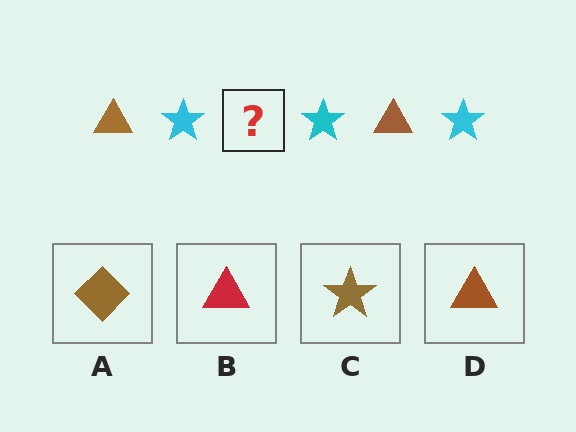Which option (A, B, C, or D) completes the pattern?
D.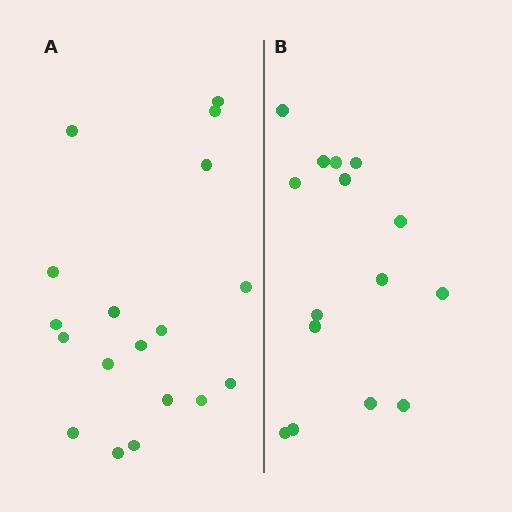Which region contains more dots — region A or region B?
Region A (the left region) has more dots.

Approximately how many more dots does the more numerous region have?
Region A has just a few more — roughly 2 or 3 more dots than region B.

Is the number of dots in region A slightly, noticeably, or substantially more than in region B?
Region A has only slightly more — the two regions are fairly close. The ratio is roughly 1.2 to 1.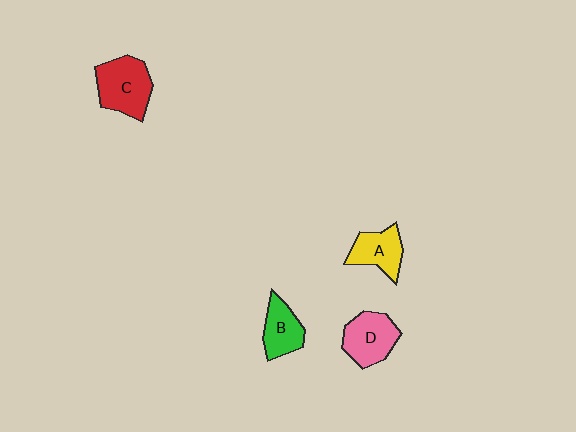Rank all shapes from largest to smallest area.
From largest to smallest: C (red), D (pink), A (yellow), B (green).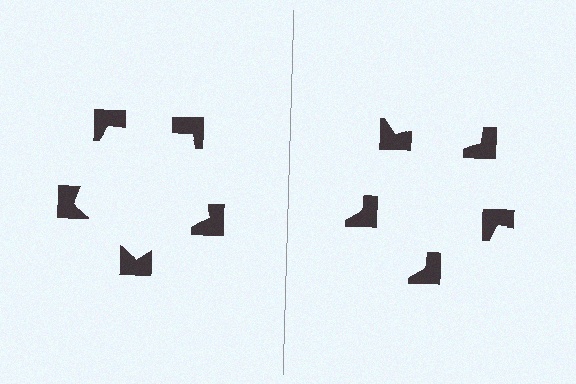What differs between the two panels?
The notched squares are positioned identically on both sides; only the wedge orientations differ. On the left they align to a pentagon; on the right they are misaligned.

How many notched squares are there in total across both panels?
10 — 5 on each side.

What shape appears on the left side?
An illusory pentagon.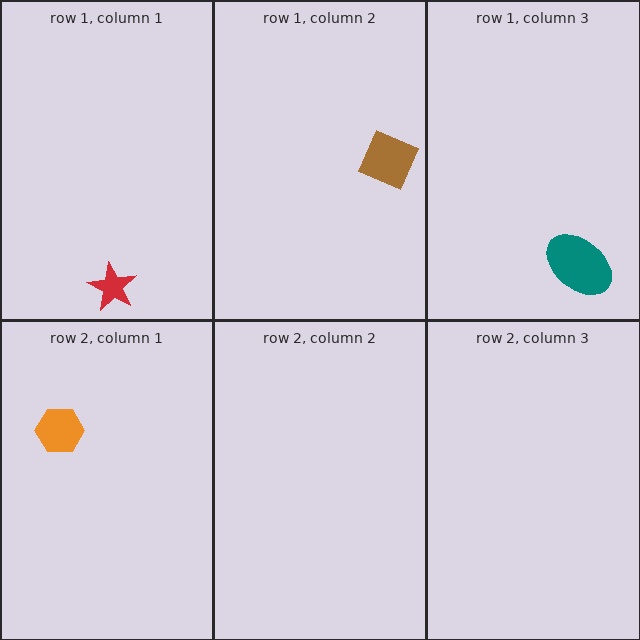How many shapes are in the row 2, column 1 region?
1.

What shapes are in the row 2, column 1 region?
The orange hexagon.